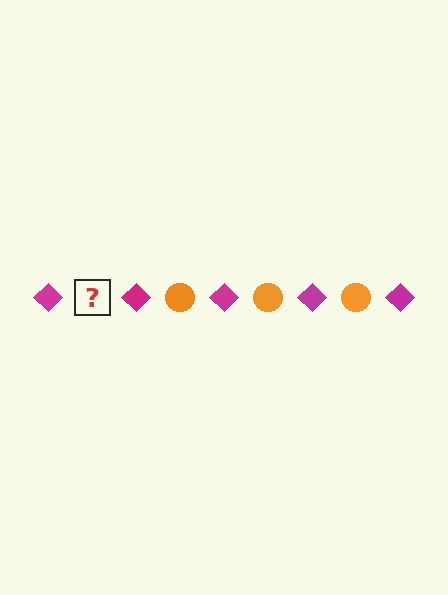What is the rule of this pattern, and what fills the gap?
The rule is that the pattern alternates between magenta diamond and orange circle. The gap should be filled with an orange circle.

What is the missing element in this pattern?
The missing element is an orange circle.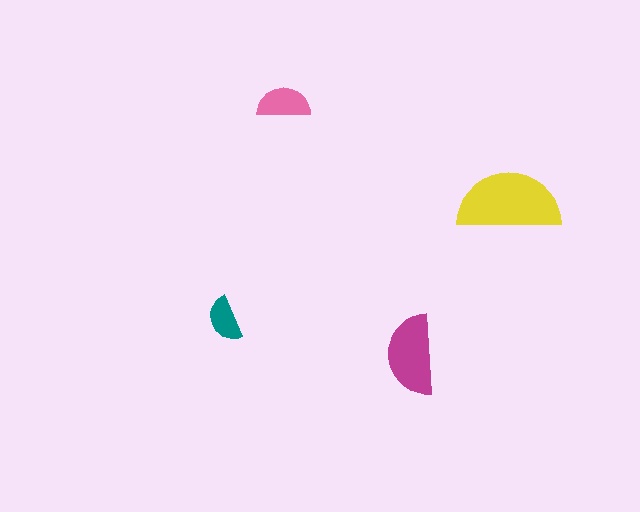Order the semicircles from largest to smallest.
the yellow one, the magenta one, the pink one, the teal one.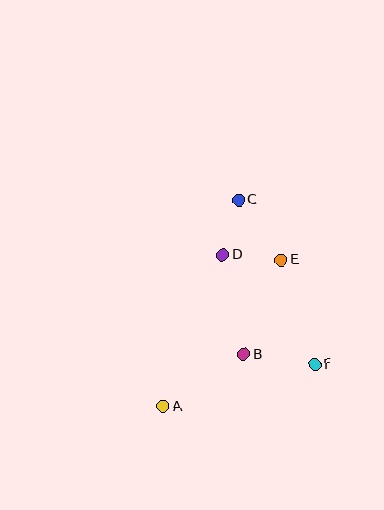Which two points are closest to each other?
Points C and D are closest to each other.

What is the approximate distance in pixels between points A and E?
The distance between A and E is approximately 188 pixels.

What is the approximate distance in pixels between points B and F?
The distance between B and F is approximately 72 pixels.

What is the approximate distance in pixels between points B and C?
The distance between B and C is approximately 154 pixels.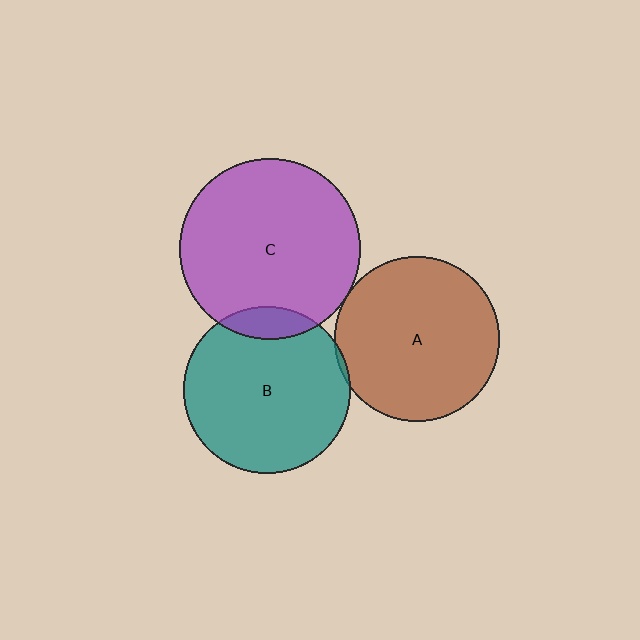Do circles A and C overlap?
Yes.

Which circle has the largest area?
Circle C (purple).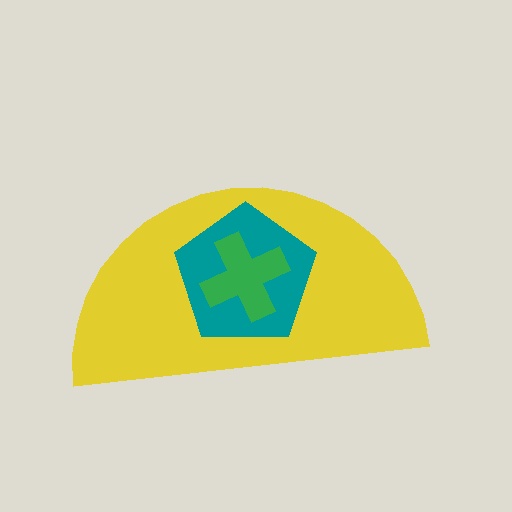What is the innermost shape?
The green cross.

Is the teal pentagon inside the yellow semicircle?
Yes.